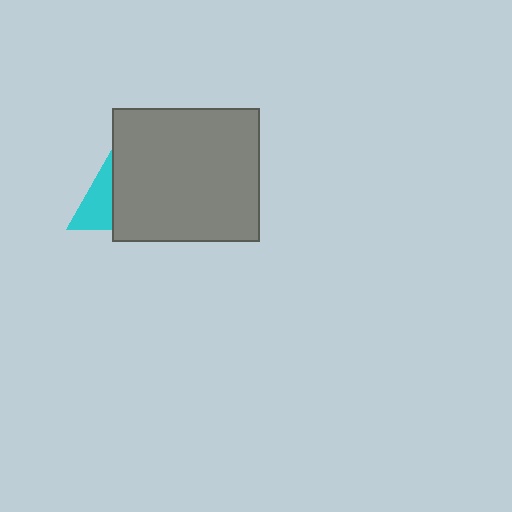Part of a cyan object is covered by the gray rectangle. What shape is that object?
It is a triangle.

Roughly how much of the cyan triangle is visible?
A small part of it is visible (roughly 42%).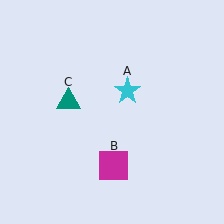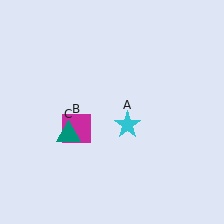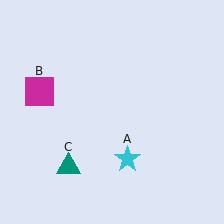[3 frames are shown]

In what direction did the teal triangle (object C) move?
The teal triangle (object C) moved down.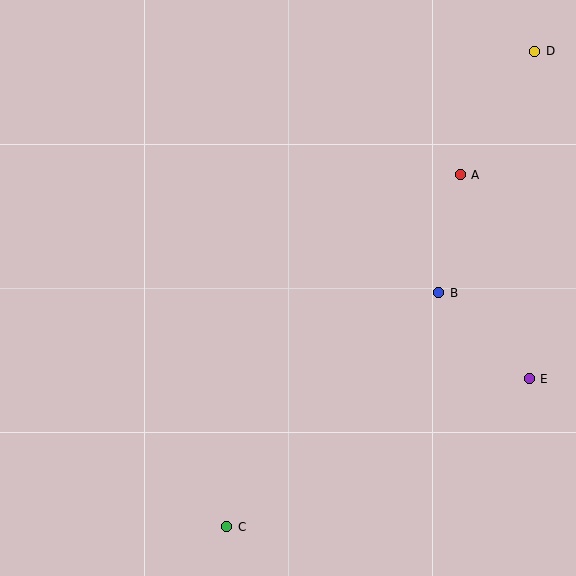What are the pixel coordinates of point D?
Point D is at (535, 51).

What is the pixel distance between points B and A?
The distance between B and A is 120 pixels.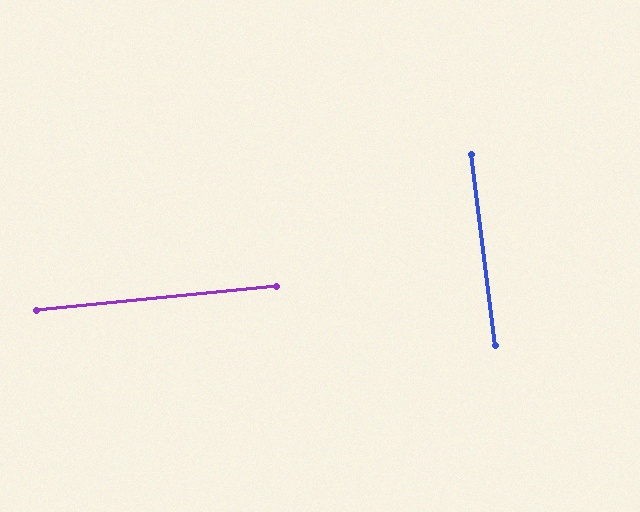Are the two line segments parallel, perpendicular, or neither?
Perpendicular — they meet at approximately 88°.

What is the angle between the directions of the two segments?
Approximately 88 degrees.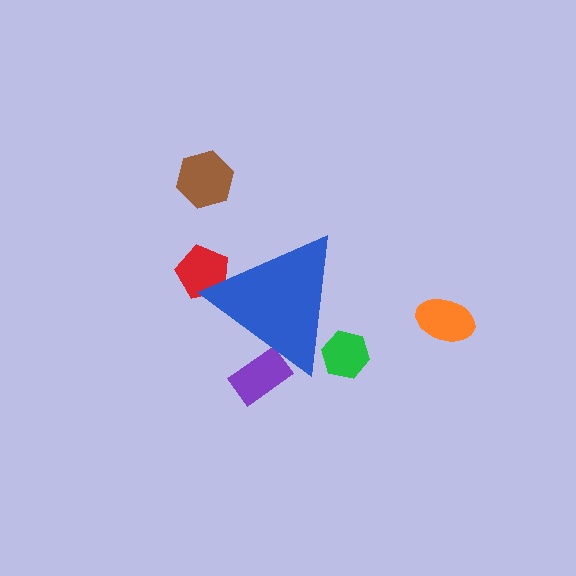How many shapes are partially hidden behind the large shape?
3 shapes are partially hidden.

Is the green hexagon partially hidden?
Yes, the green hexagon is partially hidden behind the blue triangle.